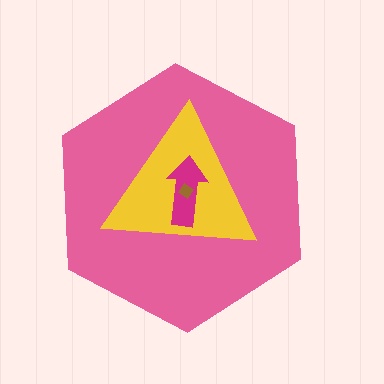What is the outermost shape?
The pink hexagon.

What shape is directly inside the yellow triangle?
The magenta arrow.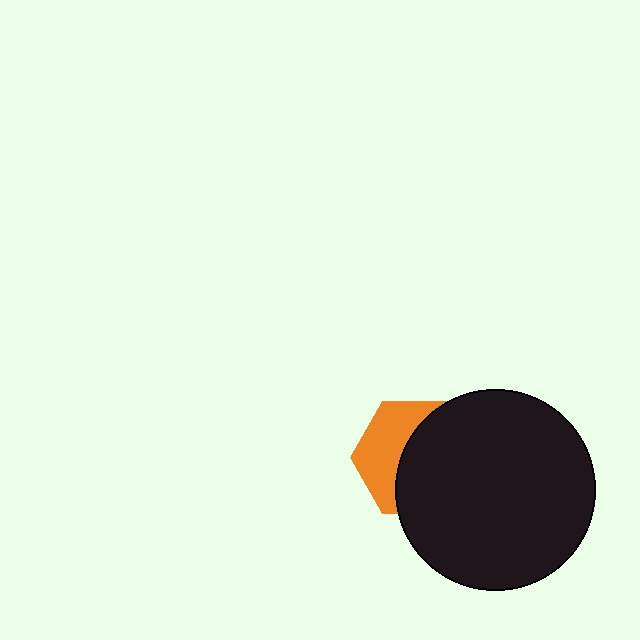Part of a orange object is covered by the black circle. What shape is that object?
It is a hexagon.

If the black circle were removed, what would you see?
You would see the complete orange hexagon.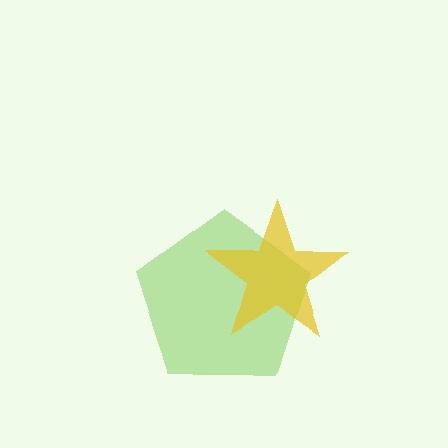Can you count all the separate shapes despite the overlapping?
Yes, there are 2 separate shapes.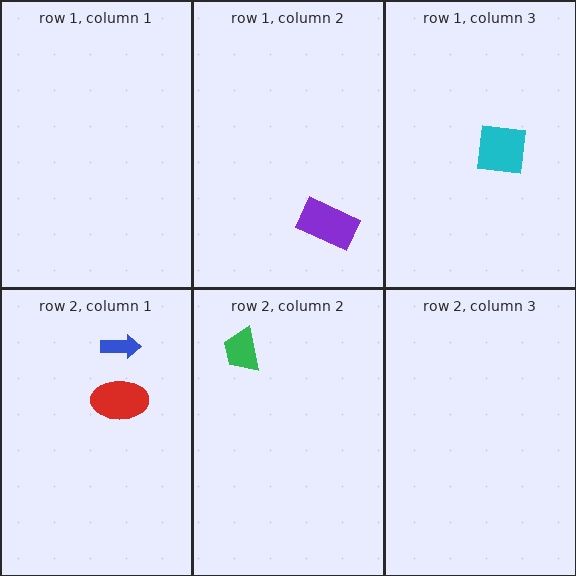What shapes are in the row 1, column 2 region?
The purple rectangle.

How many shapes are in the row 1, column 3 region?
1.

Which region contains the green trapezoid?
The row 2, column 2 region.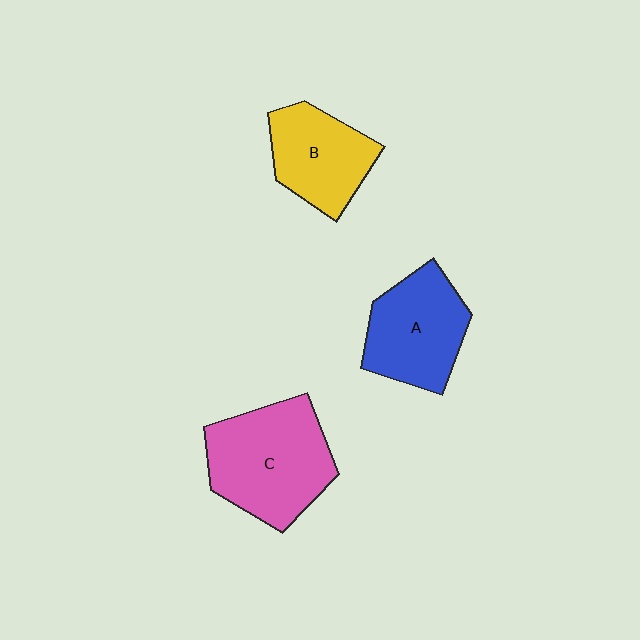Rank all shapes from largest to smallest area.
From largest to smallest: C (pink), A (blue), B (yellow).